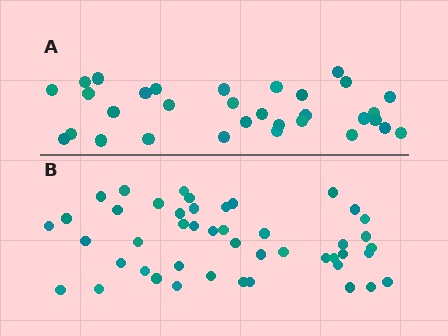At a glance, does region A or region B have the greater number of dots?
Region B (the bottom region) has more dots.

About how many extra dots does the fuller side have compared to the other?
Region B has approximately 15 more dots than region A.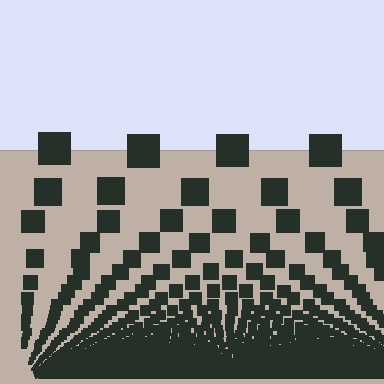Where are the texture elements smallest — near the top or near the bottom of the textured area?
Near the bottom.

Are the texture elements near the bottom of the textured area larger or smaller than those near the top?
Smaller. The gradient is inverted — elements near the bottom are smaller and denser.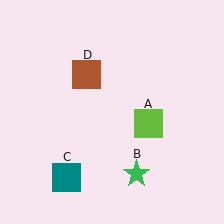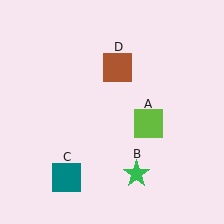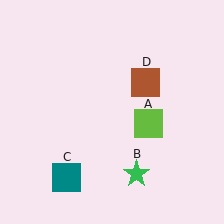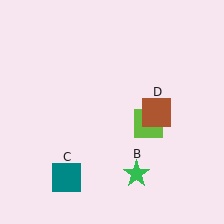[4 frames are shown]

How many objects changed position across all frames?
1 object changed position: brown square (object D).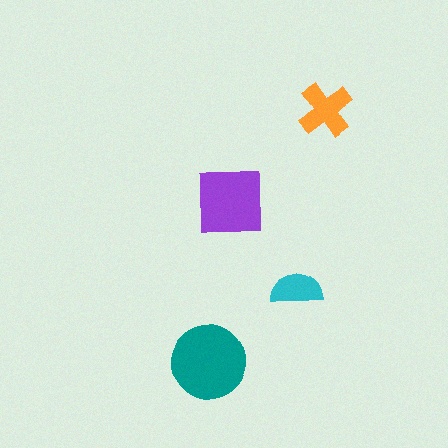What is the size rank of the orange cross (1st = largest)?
3rd.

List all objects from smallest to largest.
The cyan semicircle, the orange cross, the purple square, the teal circle.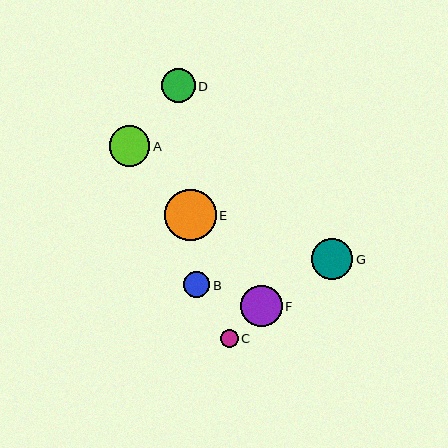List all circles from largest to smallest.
From largest to smallest: E, F, G, A, D, B, C.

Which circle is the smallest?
Circle C is the smallest with a size of approximately 18 pixels.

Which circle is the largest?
Circle E is the largest with a size of approximately 51 pixels.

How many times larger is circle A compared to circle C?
Circle A is approximately 2.2 times the size of circle C.